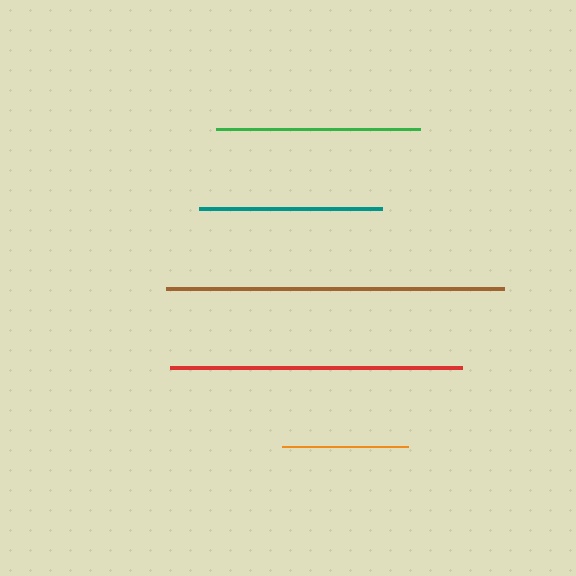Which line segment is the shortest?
The orange line is the shortest at approximately 126 pixels.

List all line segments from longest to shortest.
From longest to shortest: brown, red, green, teal, orange.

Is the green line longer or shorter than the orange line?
The green line is longer than the orange line.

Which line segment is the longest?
The brown line is the longest at approximately 338 pixels.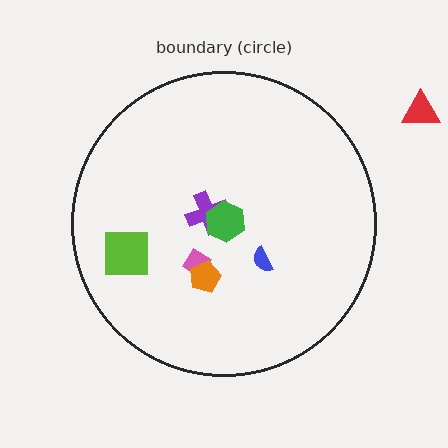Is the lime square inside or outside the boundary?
Inside.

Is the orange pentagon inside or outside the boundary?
Inside.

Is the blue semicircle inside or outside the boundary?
Inside.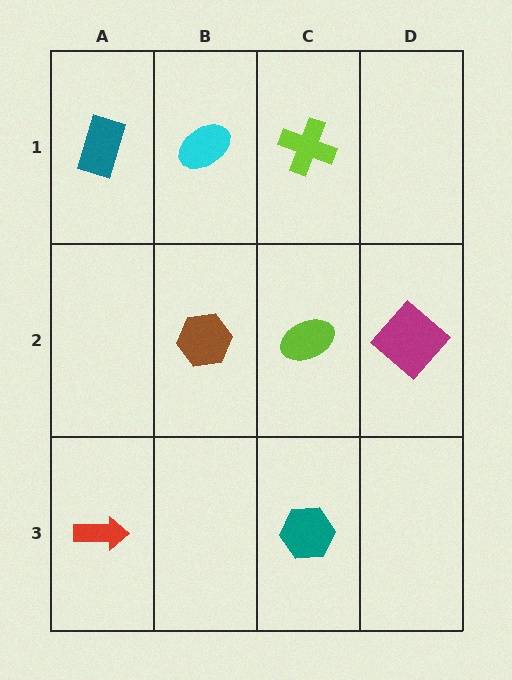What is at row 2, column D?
A magenta diamond.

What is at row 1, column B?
A cyan ellipse.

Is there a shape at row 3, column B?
No, that cell is empty.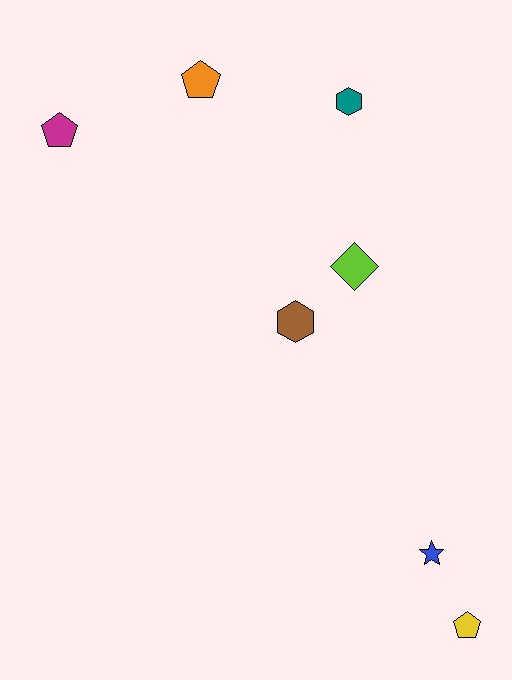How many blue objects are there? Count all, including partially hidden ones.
There is 1 blue object.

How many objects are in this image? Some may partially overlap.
There are 7 objects.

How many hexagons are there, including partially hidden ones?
There are 2 hexagons.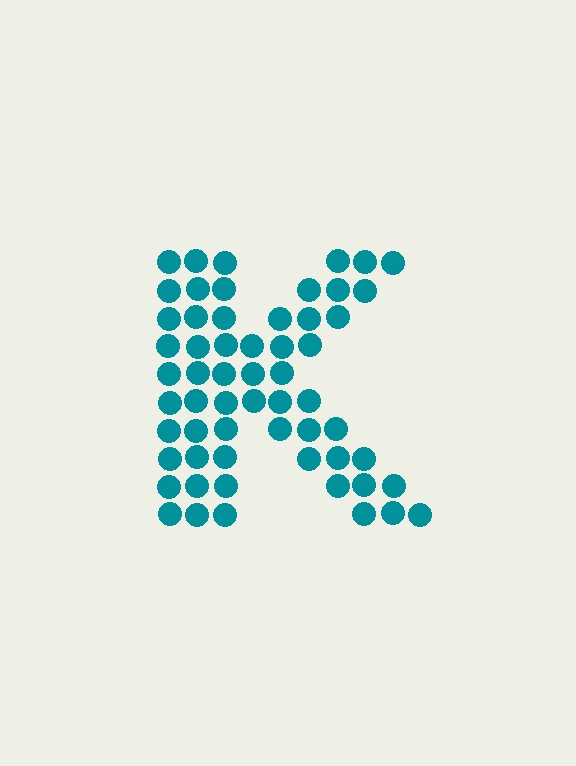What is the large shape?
The large shape is the letter K.